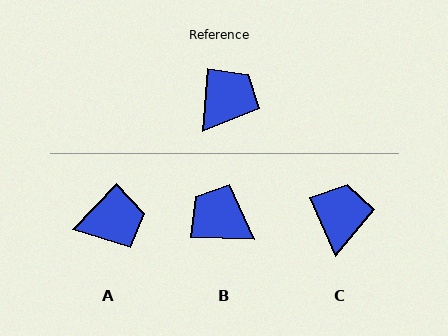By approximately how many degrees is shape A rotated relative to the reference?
Approximately 39 degrees clockwise.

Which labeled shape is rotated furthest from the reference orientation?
B, about 92 degrees away.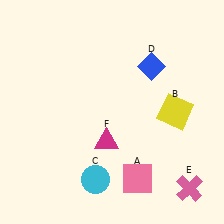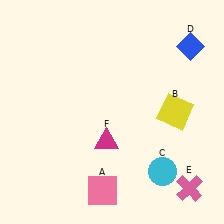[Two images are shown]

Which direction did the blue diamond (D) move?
The blue diamond (D) moved right.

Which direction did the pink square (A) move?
The pink square (A) moved left.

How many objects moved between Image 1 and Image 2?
3 objects moved between the two images.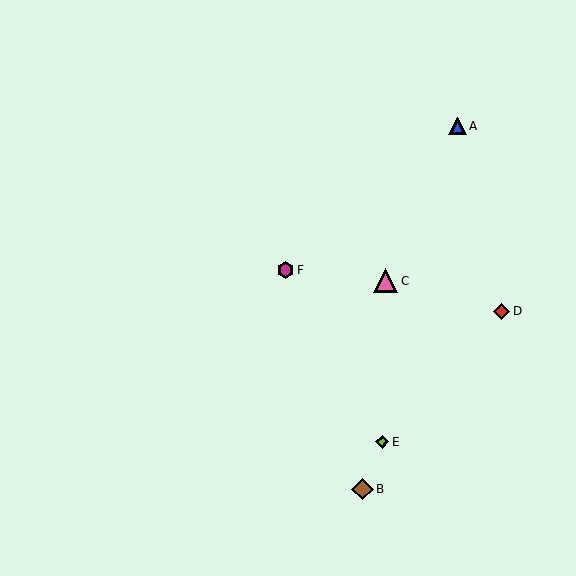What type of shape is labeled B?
Shape B is a brown diamond.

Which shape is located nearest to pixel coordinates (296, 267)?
The magenta hexagon (labeled F) at (286, 270) is nearest to that location.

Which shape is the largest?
The pink triangle (labeled C) is the largest.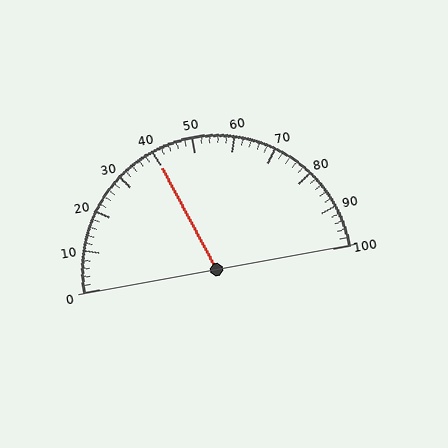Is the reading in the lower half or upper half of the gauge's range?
The reading is in the lower half of the range (0 to 100).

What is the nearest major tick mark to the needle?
The nearest major tick mark is 40.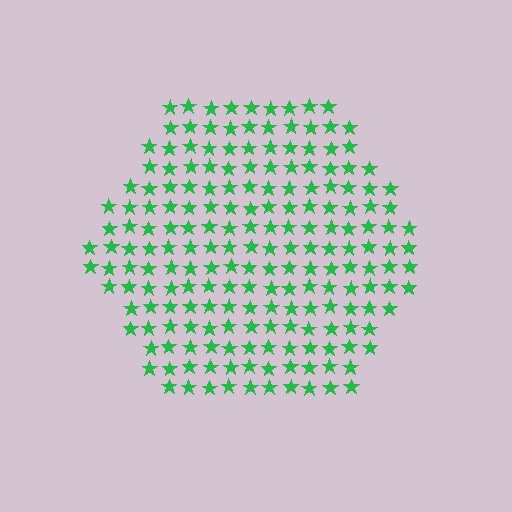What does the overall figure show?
The overall figure shows a hexagon.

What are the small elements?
The small elements are stars.